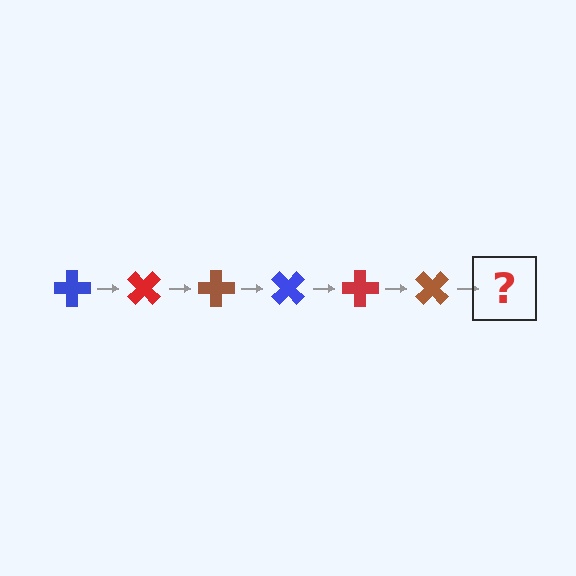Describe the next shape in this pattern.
It should be a blue cross, rotated 270 degrees from the start.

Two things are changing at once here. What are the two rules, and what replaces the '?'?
The two rules are that it rotates 45 degrees each step and the color cycles through blue, red, and brown. The '?' should be a blue cross, rotated 270 degrees from the start.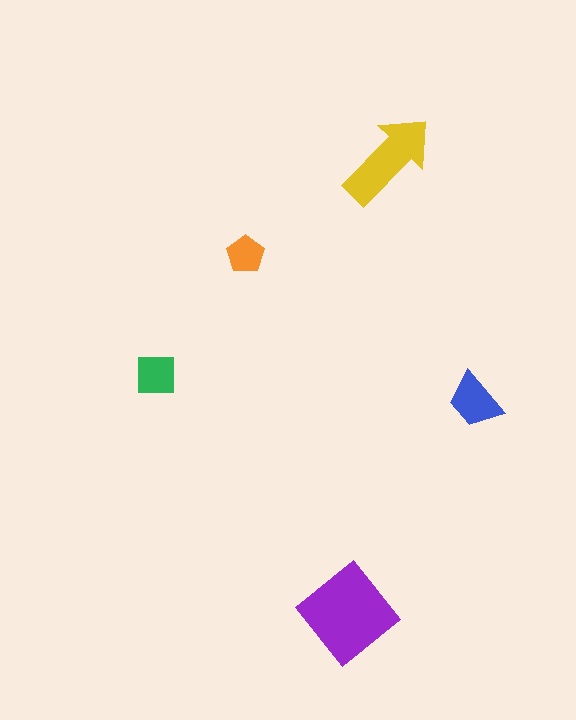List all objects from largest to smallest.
The purple diamond, the yellow arrow, the blue trapezoid, the green square, the orange pentagon.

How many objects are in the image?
There are 5 objects in the image.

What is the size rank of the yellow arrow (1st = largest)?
2nd.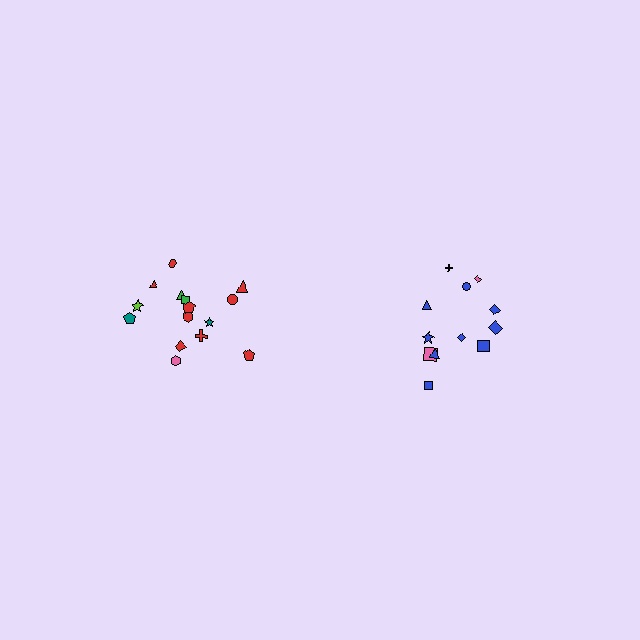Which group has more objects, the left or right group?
The left group.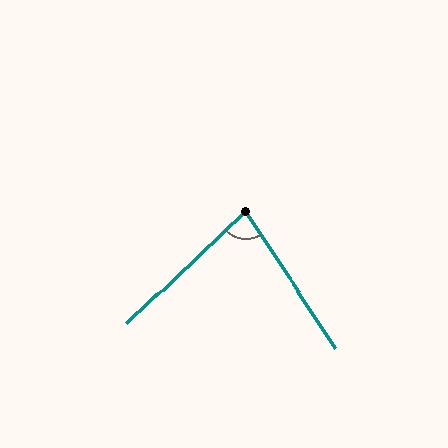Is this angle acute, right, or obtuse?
It is acute.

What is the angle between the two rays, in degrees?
Approximately 80 degrees.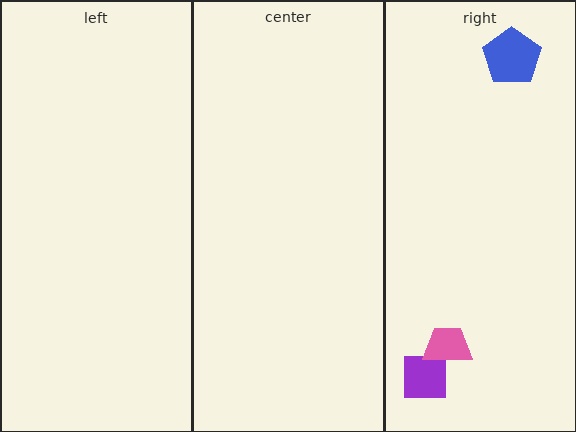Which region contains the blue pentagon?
The right region.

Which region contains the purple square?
The right region.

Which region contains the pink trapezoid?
The right region.